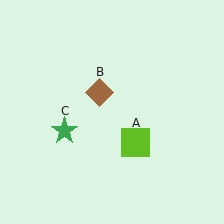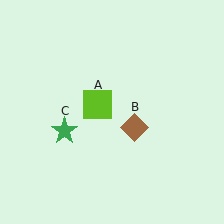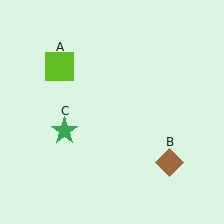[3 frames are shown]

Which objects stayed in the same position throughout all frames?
Green star (object C) remained stationary.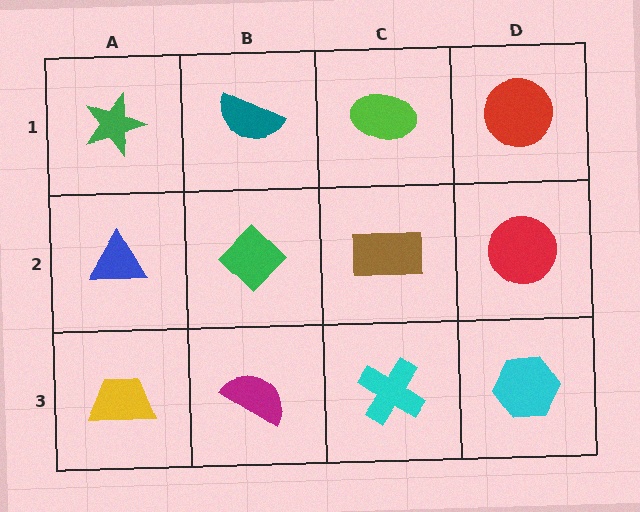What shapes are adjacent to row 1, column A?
A blue triangle (row 2, column A), a teal semicircle (row 1, column B).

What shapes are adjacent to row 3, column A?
A blue triangle (row 2, column A), a magenta semicircle (row 3, column B).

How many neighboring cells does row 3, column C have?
3.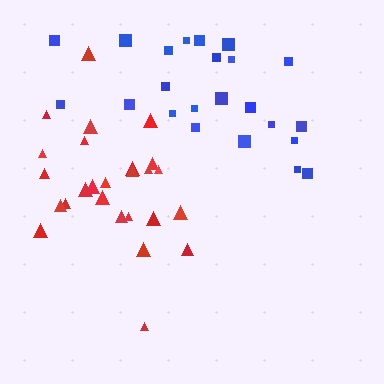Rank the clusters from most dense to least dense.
red, blue.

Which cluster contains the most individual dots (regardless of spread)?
Red (26).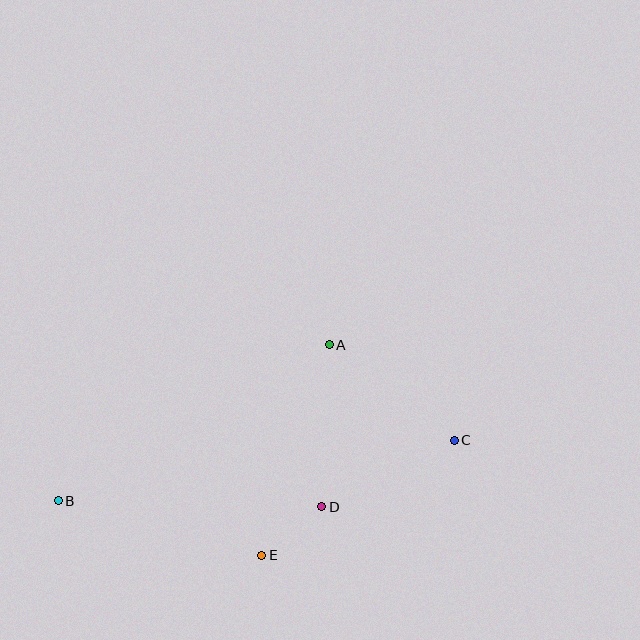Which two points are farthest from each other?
Points B and C are farthest from each other.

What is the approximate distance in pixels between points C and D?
The distance between C and D is approximately 148 pixels.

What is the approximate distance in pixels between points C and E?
The distance between C and E is approximately 224 pixels.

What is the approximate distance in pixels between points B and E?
The distance between B and E is approximately 211 pixels.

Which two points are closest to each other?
Points D and E are closest to each other.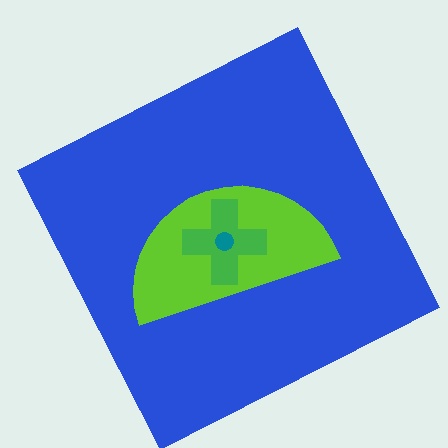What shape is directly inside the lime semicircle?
The green cross.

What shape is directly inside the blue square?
The lime semicircle.